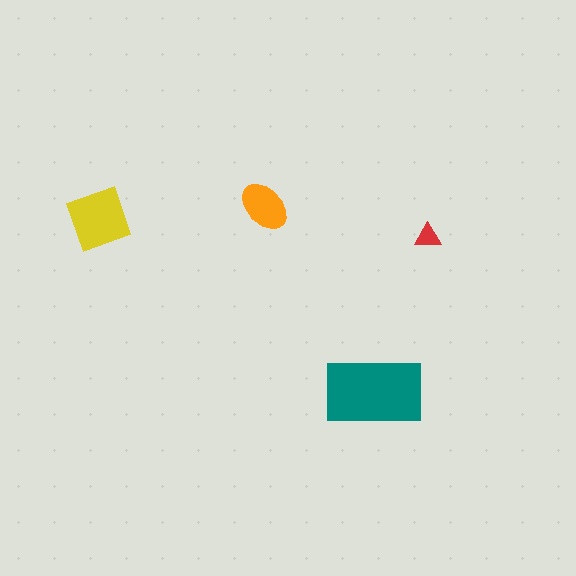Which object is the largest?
The teal rectangle.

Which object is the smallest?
The red triangle.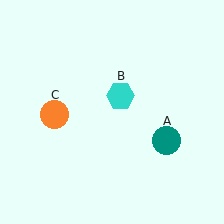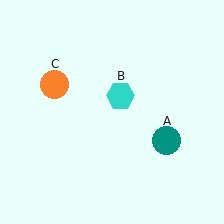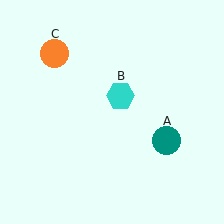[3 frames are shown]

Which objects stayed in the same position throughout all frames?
Teal circle (object A) and cyan hexagon (object B) remained stationary.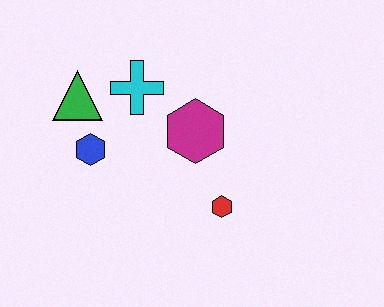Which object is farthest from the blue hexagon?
The red hexagon is farthest from the blue hexagon.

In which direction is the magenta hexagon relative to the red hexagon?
The magenta hexagon is above the red hexagon.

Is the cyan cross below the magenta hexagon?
No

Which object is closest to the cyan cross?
The green triangle is closest to the cyan cross.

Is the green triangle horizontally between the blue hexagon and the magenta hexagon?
No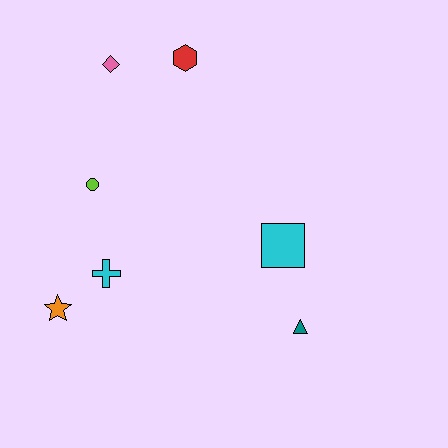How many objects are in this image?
There are 7 objects.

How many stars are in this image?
There is 1 star.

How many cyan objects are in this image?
There are 2 cyan objects.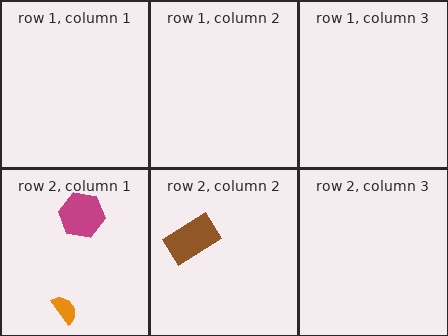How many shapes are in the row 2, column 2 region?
1.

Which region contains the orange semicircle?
The row 2, column 1 region.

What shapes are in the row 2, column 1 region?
The orange semicircle, the magenta hexagon.